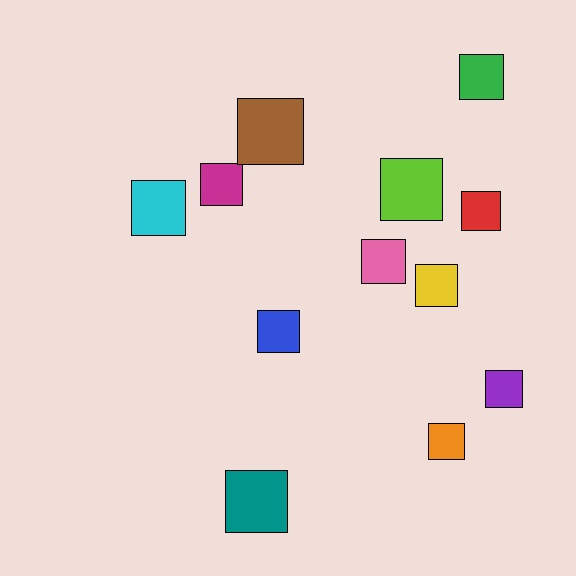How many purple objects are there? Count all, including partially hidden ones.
There is 1 purple object.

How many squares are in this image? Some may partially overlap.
There are 12 squares.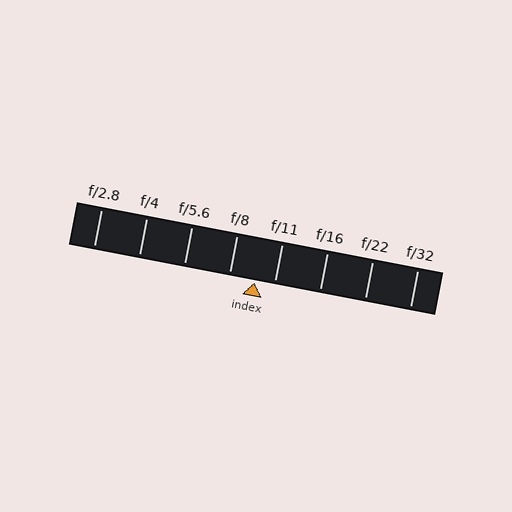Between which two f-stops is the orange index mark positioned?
The index mark is between f/8 and f/11.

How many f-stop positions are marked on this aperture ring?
There are 8 f-stop positions marked.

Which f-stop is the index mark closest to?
The index mark is closest to f/11.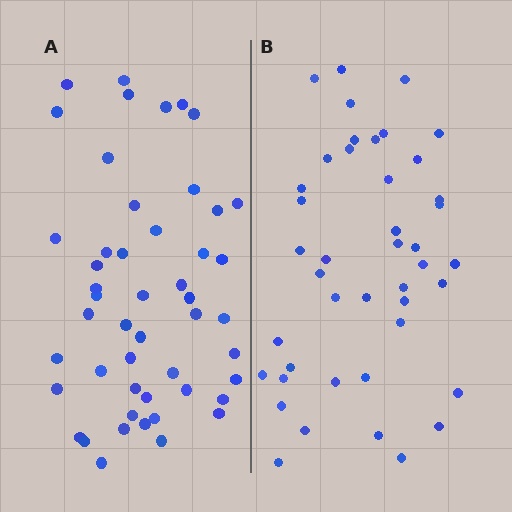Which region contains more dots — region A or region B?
Region A (the left region) has more dots.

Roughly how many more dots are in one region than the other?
Region A has about 6 more dots than region B.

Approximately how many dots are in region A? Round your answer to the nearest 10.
About 50 dots. (The exact count is 49, which rounds to 50.)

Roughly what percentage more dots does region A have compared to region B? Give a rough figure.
About 15% more.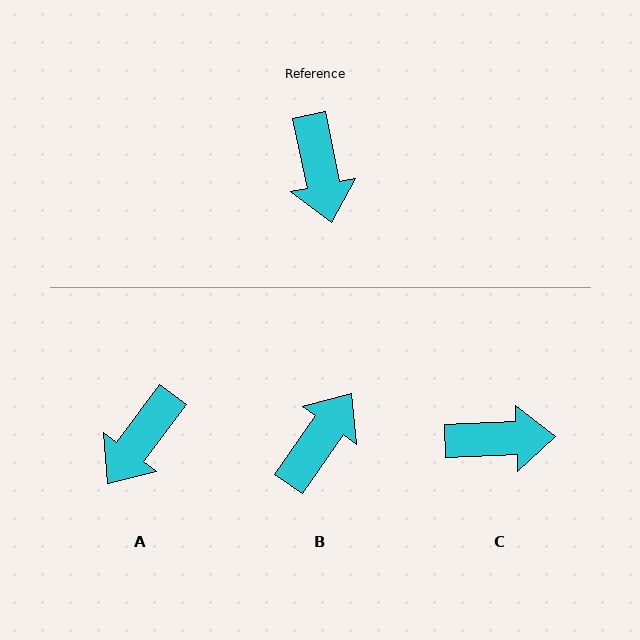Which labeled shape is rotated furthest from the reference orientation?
B, about 134 degrees away.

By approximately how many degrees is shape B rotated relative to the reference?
Approximately 134 degrees counter-clockwise.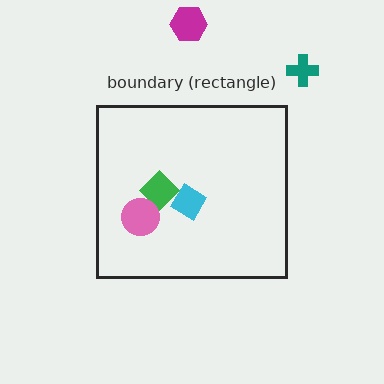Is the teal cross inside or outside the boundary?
Outside.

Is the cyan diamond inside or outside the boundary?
Inside.